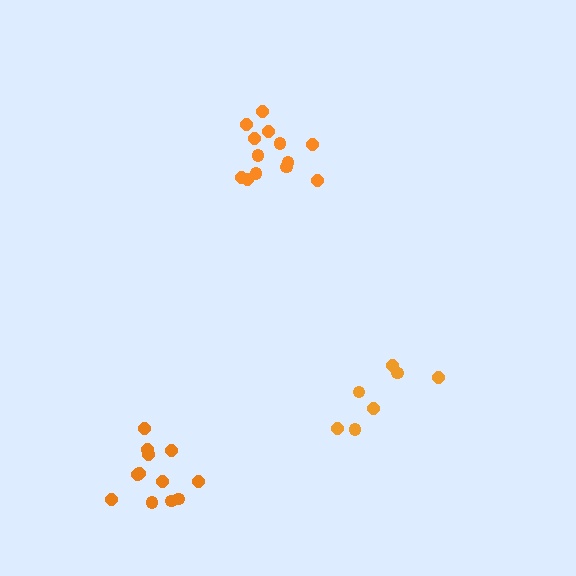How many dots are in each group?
Group 1: 13 dots, Group 2: 12 dots, Group 3: 7 dots (32 total).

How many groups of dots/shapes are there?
There are 3 groups.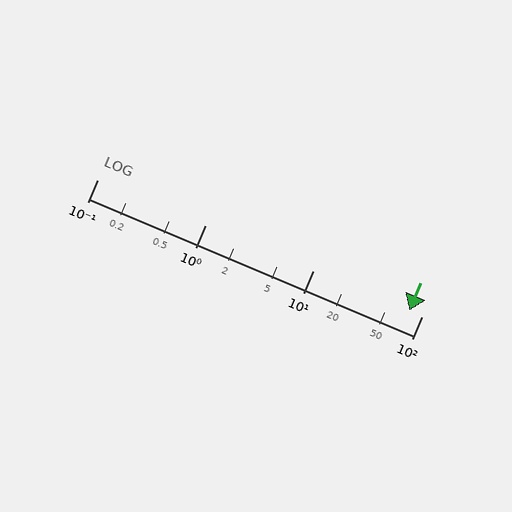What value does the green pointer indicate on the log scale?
The pointer indicates approximately 77.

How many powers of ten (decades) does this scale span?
The scale spans 3 decades, from 0.1 to 100.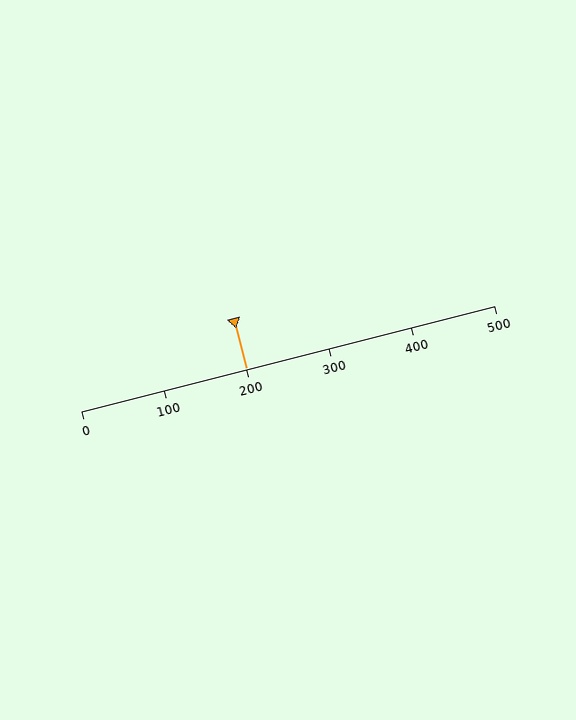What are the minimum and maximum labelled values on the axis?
The axis runs from 0 to 500.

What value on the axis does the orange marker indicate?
The marker indicates approximately 200.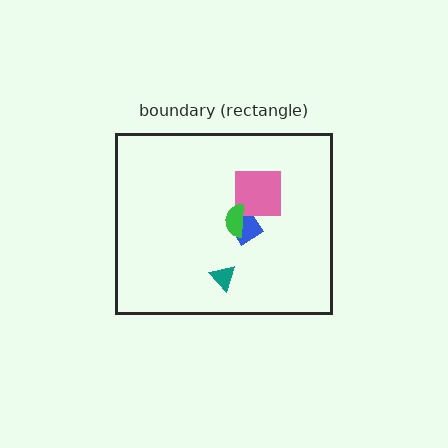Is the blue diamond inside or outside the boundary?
Inside.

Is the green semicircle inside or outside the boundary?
Inside.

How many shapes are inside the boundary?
4 inside, 0 outside.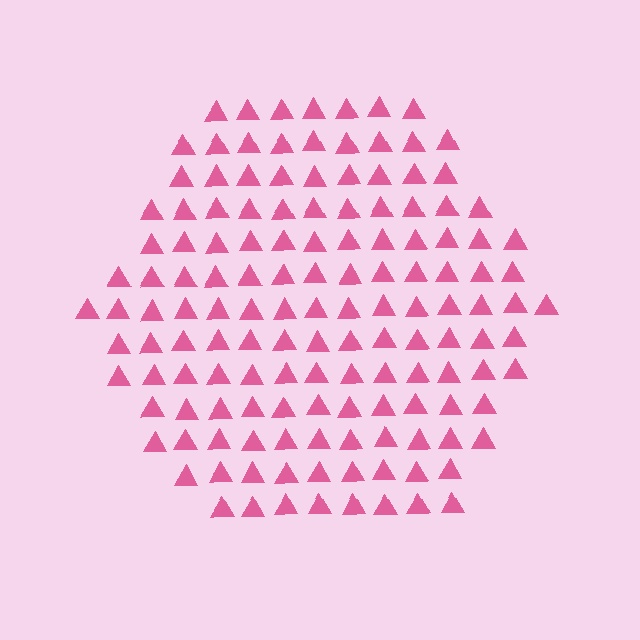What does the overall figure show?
The overall figure shows a hexagon.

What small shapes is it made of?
It is made of small triangles.